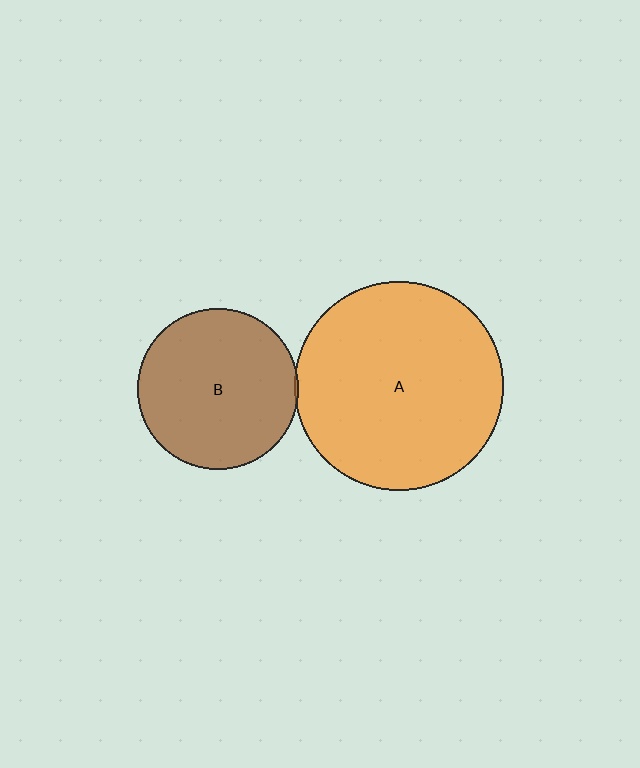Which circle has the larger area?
Circle A (orange).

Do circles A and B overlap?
Yes.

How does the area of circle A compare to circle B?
Approximately 1.7 times.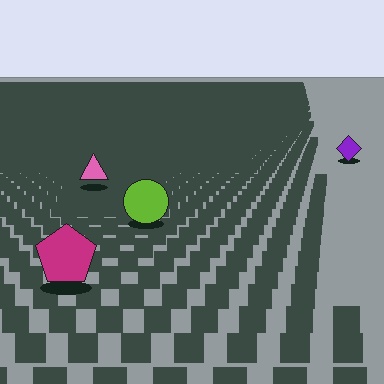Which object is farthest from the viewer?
The purple diamond is farthest from the viewer. It appears smaller and the ground texture around it is denser.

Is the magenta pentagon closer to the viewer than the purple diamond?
Yes. The magenta pentagon is closer — you can tell from the texture gradient: the ground texture is coarser near it.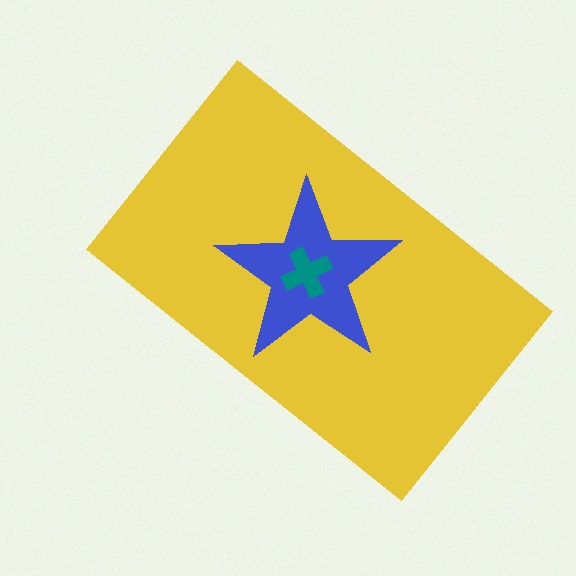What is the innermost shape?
The teal cross.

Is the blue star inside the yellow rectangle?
Yes.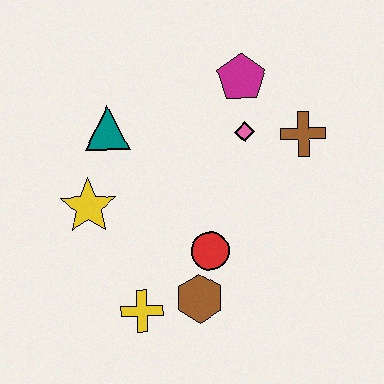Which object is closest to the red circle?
The brown hexagon is closest to the red circle.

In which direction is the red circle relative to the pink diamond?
The red circle is below the pink diamond.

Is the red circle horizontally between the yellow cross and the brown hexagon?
No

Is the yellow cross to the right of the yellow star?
Yes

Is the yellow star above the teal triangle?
No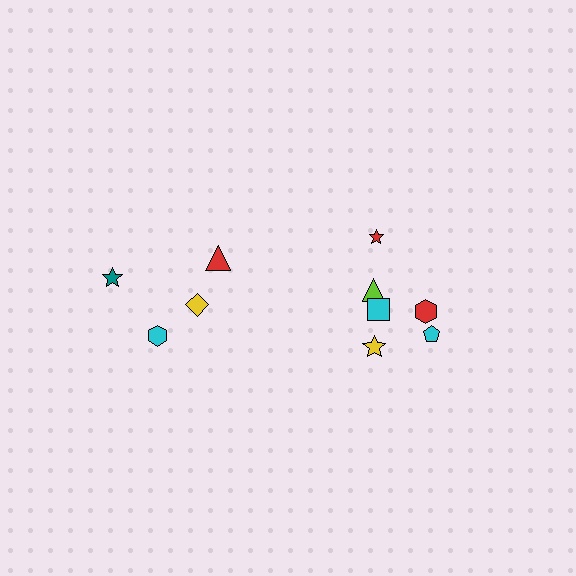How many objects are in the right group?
There are 6 objects.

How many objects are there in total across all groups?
There are 10 objects.